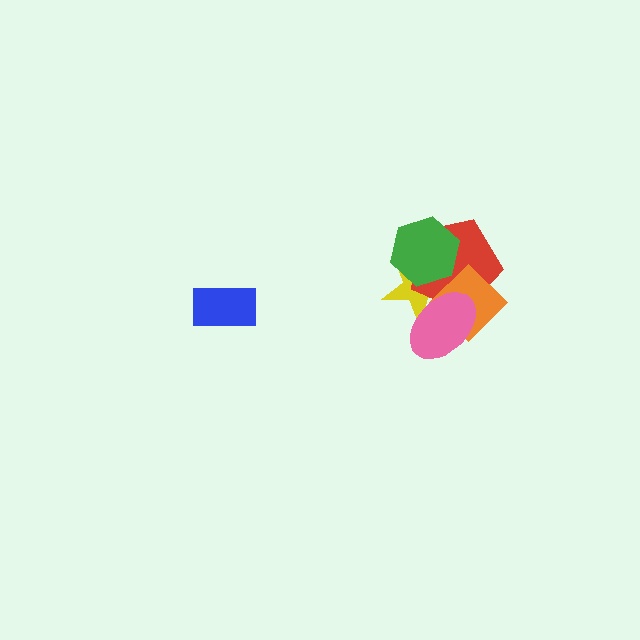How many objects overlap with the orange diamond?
3 objects overlap with the orange diamond.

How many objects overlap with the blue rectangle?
0 objects overlap with the blue rectangle.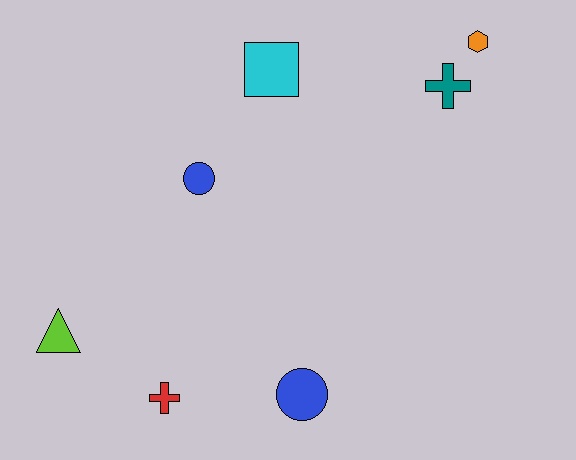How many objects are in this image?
There are 7 objects.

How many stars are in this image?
There are no stars.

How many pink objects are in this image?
There are no pink objects.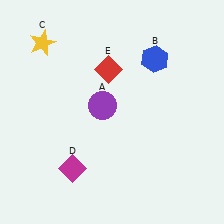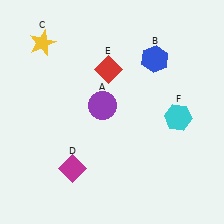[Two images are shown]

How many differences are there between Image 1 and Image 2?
There is 1 difference between the two images.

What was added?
A cyan hexagon (F) was added in Image 2.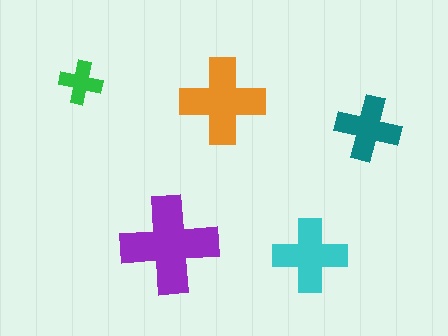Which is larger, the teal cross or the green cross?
The teal one.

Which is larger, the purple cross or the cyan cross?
The purple one.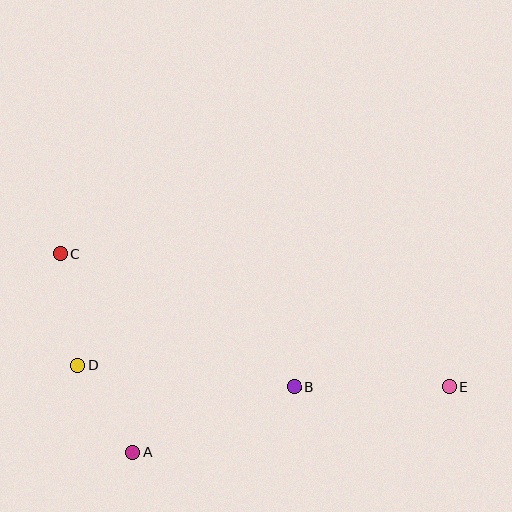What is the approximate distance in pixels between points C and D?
The distance between C and D is approximately 113 pixels.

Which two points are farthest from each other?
Points C and E are farthest from each other.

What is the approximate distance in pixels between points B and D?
The distance between B and D is approximately 218 pixels.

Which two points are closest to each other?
Points A and D are closest to each other.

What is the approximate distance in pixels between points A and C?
The distance between A and C is approximately 211 pixels.